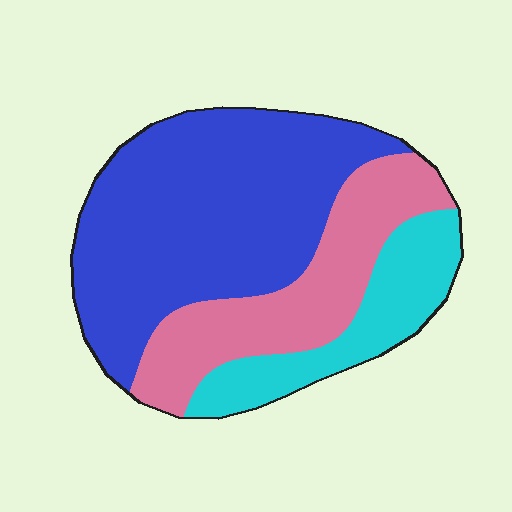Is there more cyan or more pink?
Pink.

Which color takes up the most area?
Blue, at roughly 55%.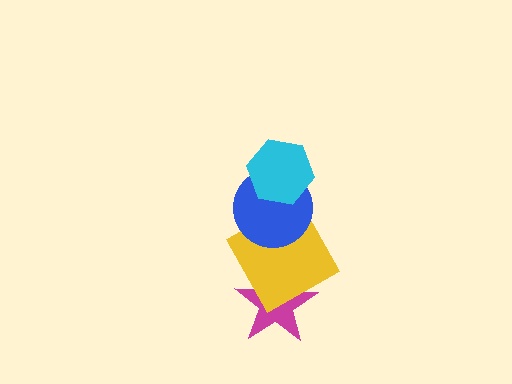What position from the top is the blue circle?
The blue circle is 2nd from the top.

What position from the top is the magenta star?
The magenta star is 4th from the top.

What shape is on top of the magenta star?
The yellow square is on top of the magenta star.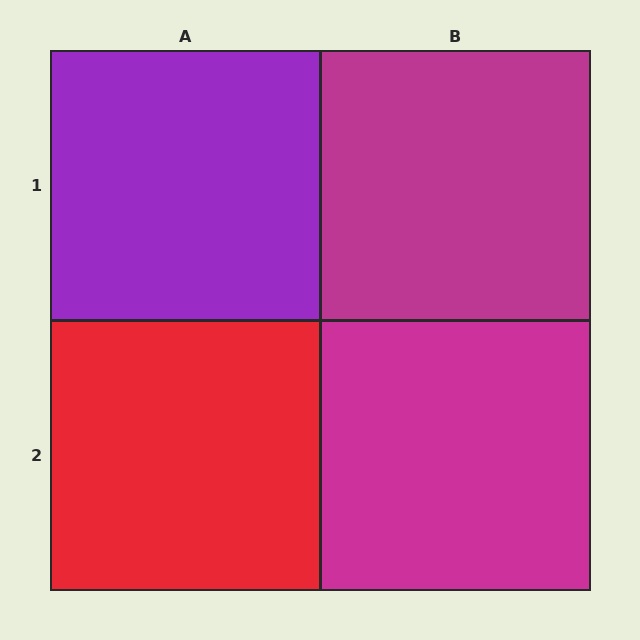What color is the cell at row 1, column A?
Purple.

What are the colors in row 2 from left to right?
Red, magenta.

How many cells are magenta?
2 cells are magenta.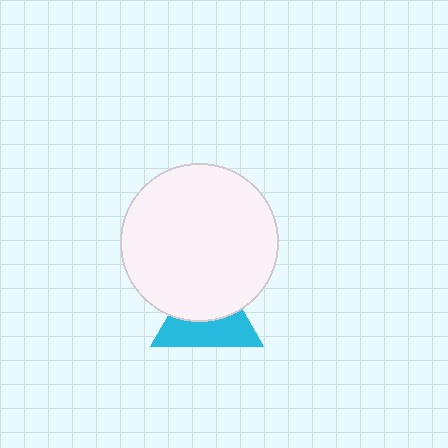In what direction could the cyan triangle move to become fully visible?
The cyan triangle could move down. That would shift it out from behind the white circle entirely.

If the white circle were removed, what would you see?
You would see the complete cyan triangle.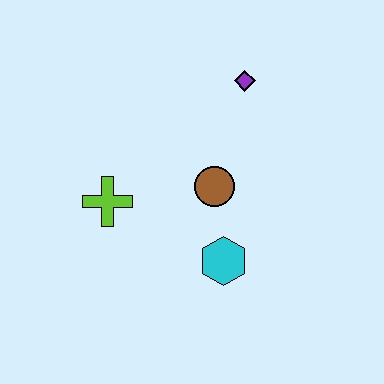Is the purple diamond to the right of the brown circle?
Yes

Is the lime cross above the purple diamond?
No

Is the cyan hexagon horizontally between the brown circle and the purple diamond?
Yes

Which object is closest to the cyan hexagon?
The brown circle is closest to the cyan hexagon.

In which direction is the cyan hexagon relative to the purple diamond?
The cyan hexagon is below the purple diamond.